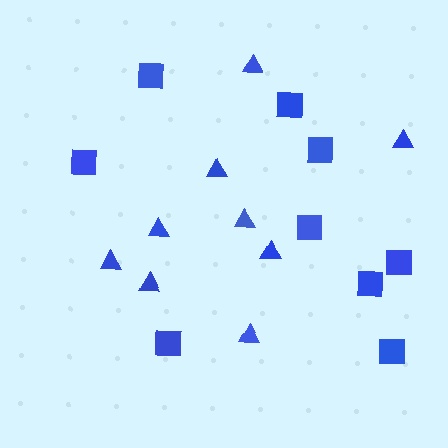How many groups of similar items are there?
There are 2 groups: one group of triangles (9) and one group of squares (9).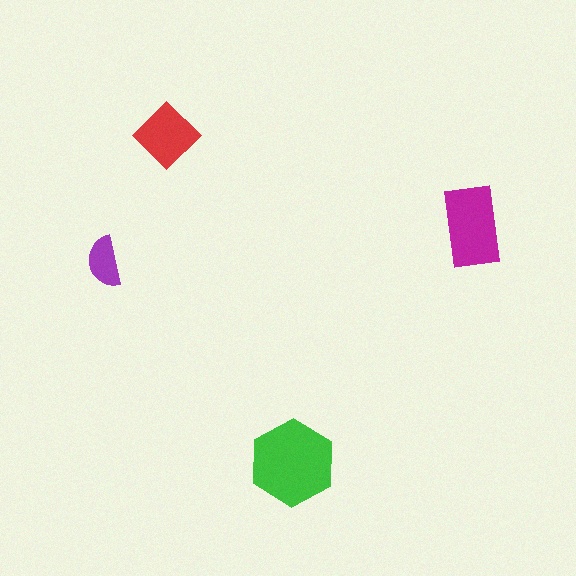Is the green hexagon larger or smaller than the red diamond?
Larger.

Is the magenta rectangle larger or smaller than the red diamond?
Larger.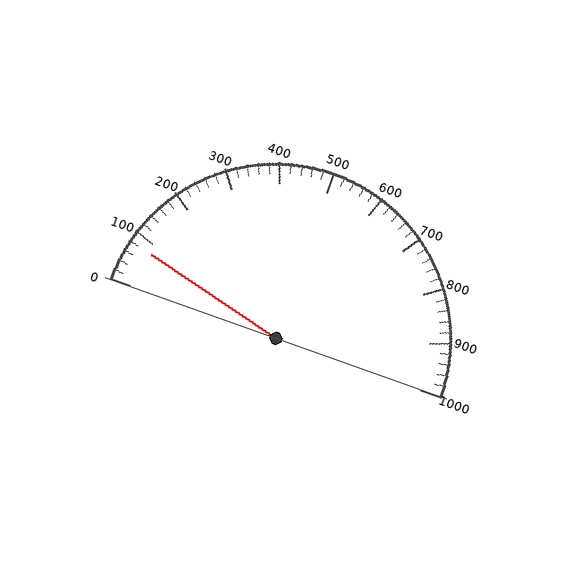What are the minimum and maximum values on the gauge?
The gauge ranges from 0 to 1000.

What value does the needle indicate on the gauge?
The needle indicates approximately 80.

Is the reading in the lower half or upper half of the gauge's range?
The reading is in the lower half of the range (0 to 1000).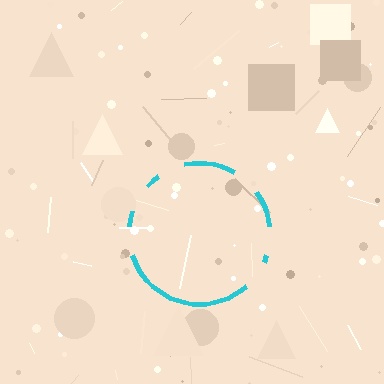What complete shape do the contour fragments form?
The contour fragments form a circle.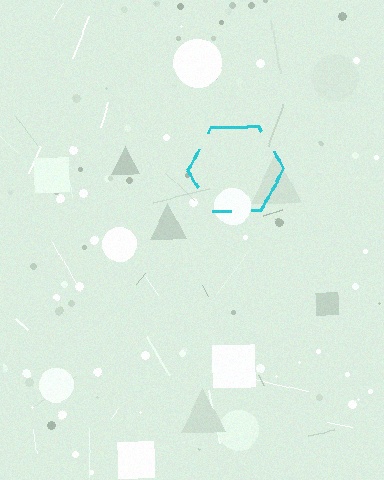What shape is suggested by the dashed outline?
The dashed outline suggests a hexagon.